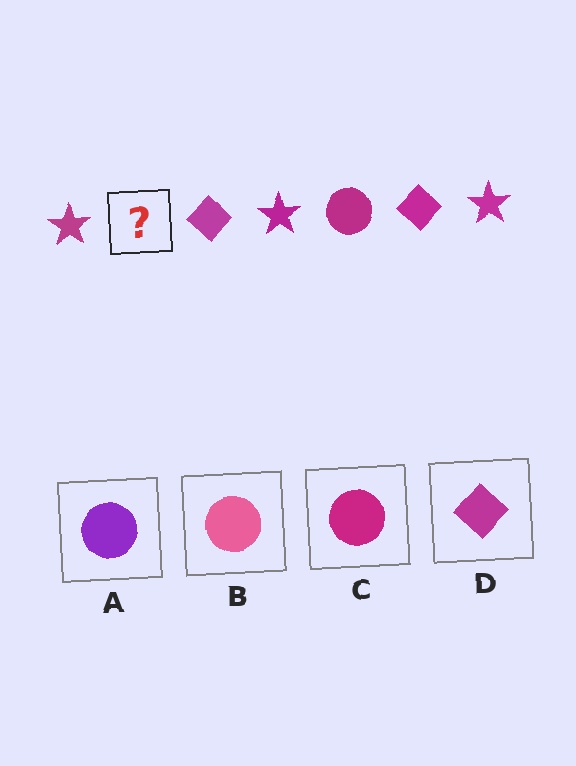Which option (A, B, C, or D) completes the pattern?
C.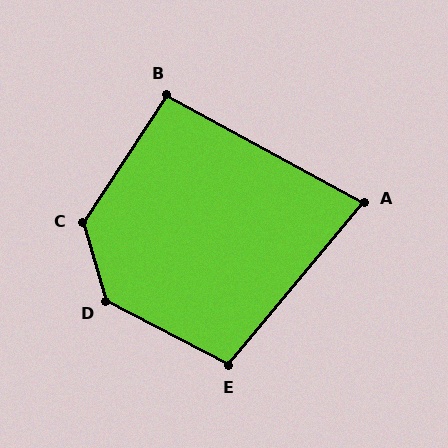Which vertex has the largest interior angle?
D, at approximately 134 degrees.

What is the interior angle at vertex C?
Approximately 130 degrees (obtuse).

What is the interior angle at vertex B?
Approximately 95 degrees (approximately right).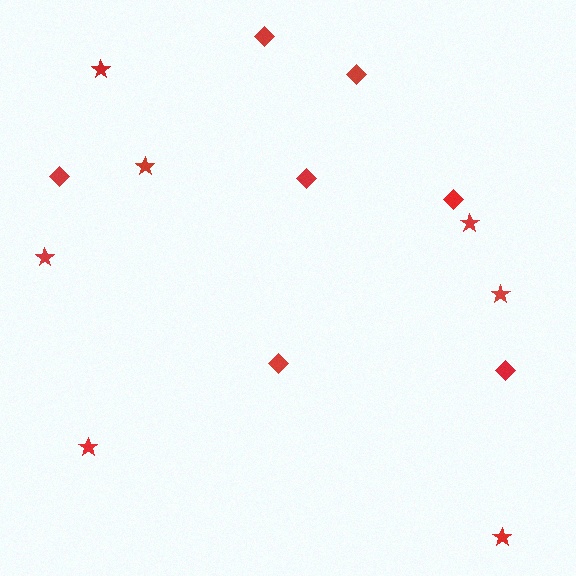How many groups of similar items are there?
There are 2 groups: one group of stars (7) and one group of diamonds (7).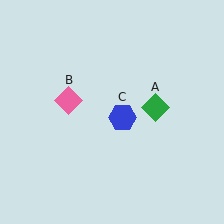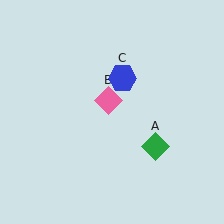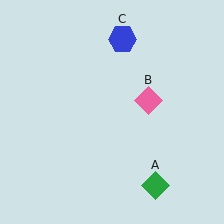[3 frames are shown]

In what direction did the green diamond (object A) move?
The green diamond (object A) moved down.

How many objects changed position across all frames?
3 objects changed position: green diamond (object A), pink diamond (object B), blue hexagon (object C).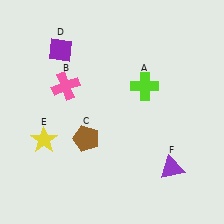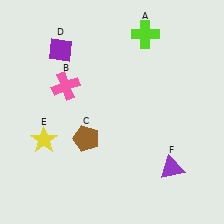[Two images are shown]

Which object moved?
The lime cross (A) moved up.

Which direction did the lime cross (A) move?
The lime cross (A) moved up.